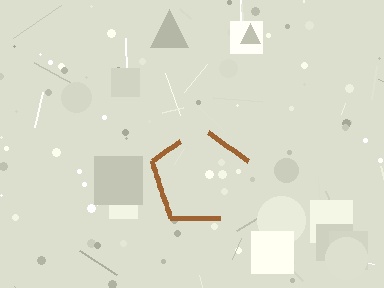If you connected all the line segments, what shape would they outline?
They would outline a pentagon.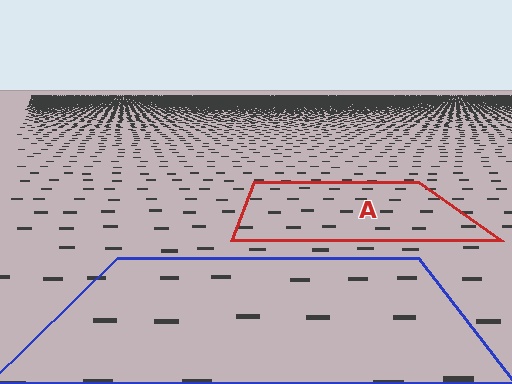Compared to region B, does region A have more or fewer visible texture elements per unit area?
Region A has more texture elements per unit area — they are packed more densely because it is farther away.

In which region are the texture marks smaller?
The texture marks are smaller in region A, because it is farther away.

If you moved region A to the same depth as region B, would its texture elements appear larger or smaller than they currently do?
They would appear larger. At a closer depth, the same texture elements are projected at a bigger on-screen size.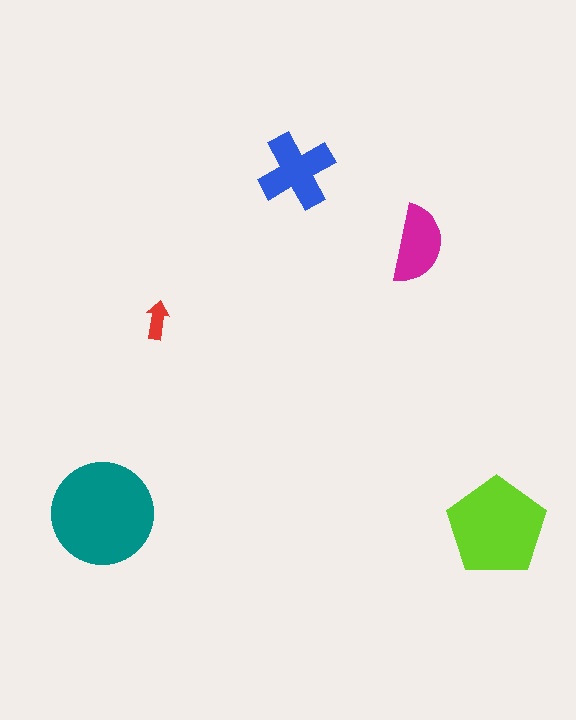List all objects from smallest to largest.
The red arrow, the magenta semicircle, the blue cross, the lime pentagon, the teal circle.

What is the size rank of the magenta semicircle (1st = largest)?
4th.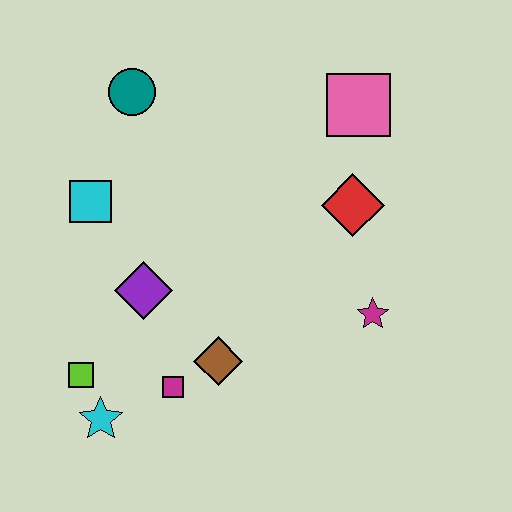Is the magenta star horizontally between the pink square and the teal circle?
No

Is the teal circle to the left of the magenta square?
Yes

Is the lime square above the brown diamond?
No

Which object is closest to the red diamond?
The pink square is closest to the red diamond.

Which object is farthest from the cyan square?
The magenta star is farthest from the cyan square.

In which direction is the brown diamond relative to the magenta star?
The brown diamond is to the left of the magenta star.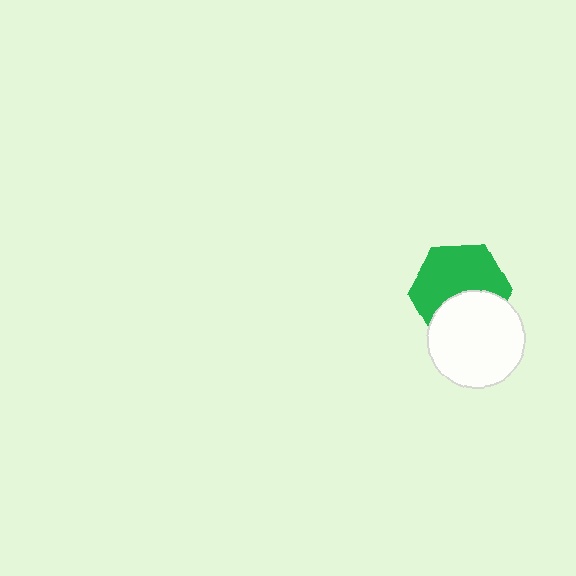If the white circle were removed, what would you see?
You would see the complete green hexagon.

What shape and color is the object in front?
The object in front is a white circle.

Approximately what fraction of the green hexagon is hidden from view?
Roughly 39% of the green hexagon is hidden behind the white circle.